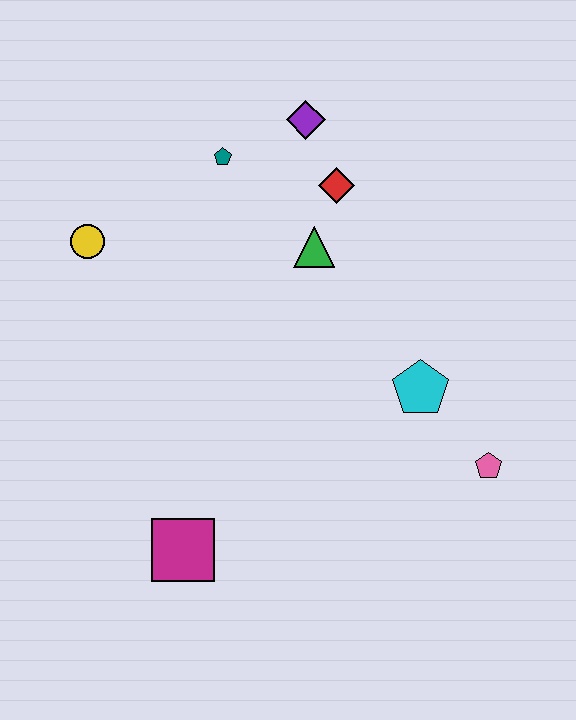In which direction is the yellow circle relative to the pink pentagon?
The yellow circle is to the left of the pink pentagon.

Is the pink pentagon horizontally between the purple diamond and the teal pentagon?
No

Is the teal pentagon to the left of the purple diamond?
Yes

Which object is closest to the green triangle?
The red diamond is closest to the green triangle.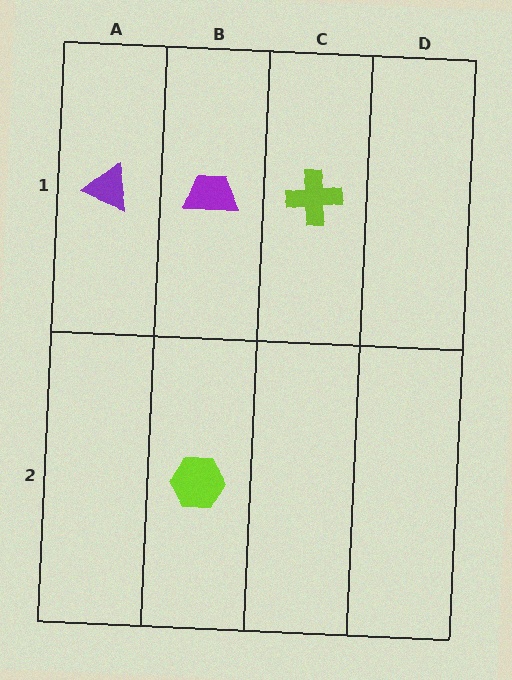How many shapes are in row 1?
3 shapes.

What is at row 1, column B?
A purple trapezoid.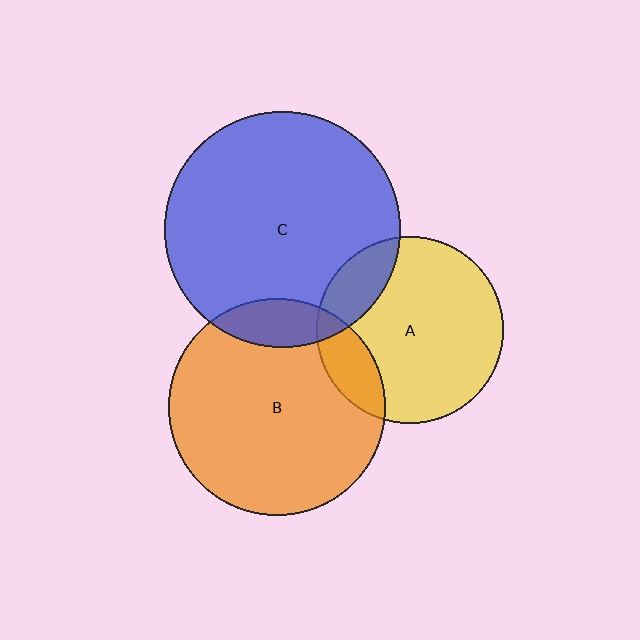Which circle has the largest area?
Circle C (blue).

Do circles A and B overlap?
Yes.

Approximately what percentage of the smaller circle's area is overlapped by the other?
Approximately 15%.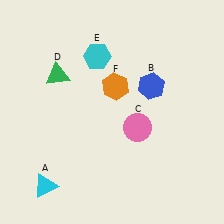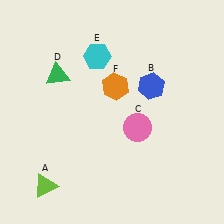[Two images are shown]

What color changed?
The triangle (A) changed from cyan in Image 1 to lime in Image 2.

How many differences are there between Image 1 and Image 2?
There is 1 difference between the two images.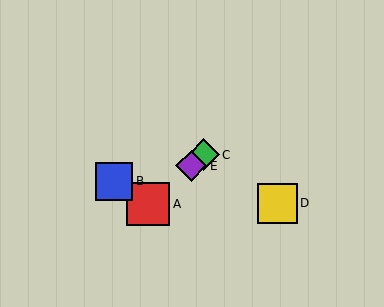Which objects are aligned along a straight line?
Objects A, C, E are aligned along a straight line.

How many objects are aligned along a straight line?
3 objects (A, C, E) are aligned along a straight line.